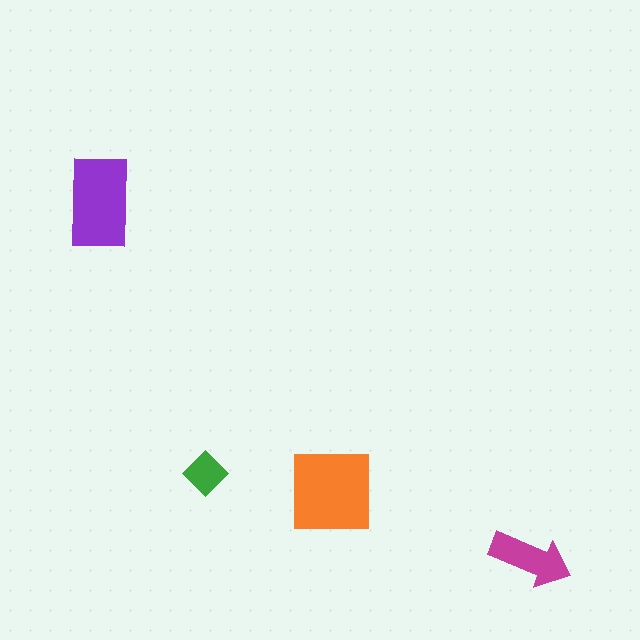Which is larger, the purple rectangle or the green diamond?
The purple rectangle.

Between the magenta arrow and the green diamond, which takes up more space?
The magenta arrow.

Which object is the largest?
The orange square.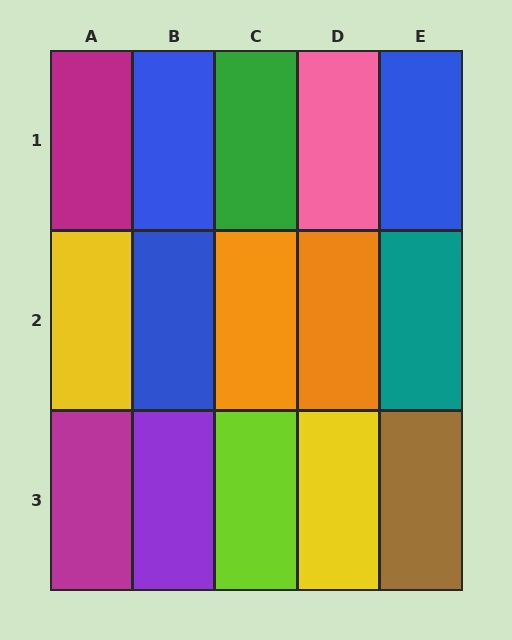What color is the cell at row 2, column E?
Teal.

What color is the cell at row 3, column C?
Lime.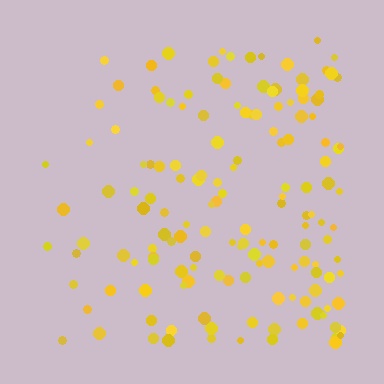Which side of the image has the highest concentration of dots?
The right.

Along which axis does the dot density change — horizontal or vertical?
Horizontal.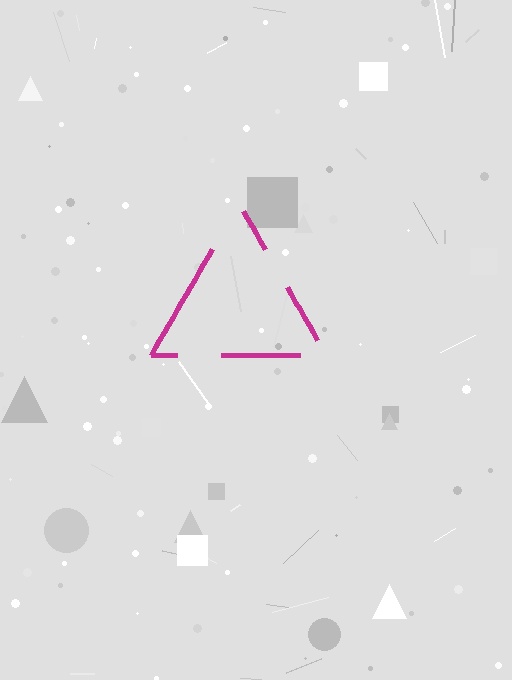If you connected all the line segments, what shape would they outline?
They would outline a triangle.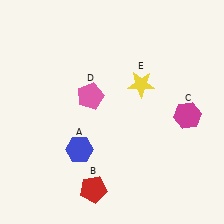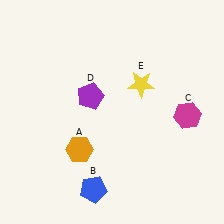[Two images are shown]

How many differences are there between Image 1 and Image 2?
There are 3 differences between the two images.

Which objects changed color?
A changed from blue to orange. B changed from red to blue. D changed from pink to purple.